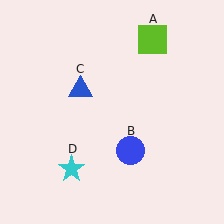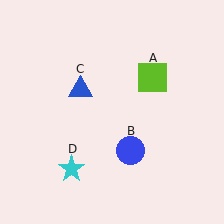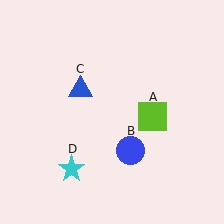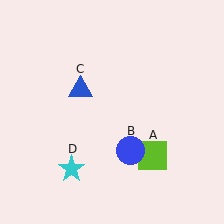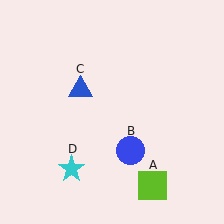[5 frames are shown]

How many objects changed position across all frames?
1 object changed position: lime square (object A).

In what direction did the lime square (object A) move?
The lime square (object A) moved down.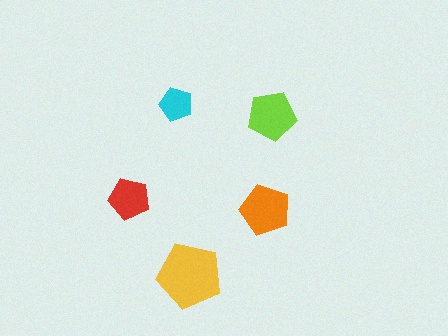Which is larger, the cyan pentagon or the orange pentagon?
The orange one.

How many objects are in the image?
There are 5 objects in the image.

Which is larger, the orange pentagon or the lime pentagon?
The orange one.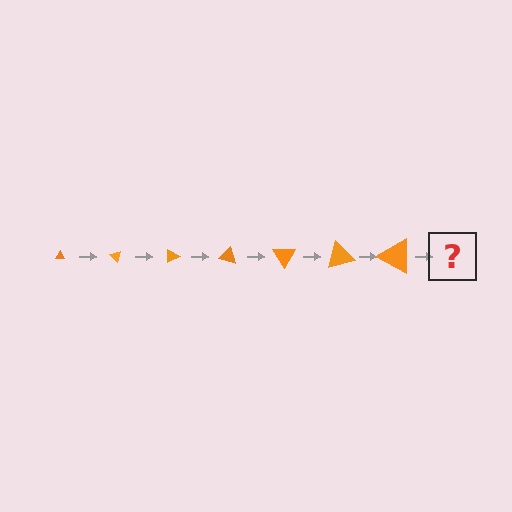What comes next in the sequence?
The next element should be a triangle, larger than the previous one and rotated 315 degrees from the start.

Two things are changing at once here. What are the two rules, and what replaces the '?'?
The two rules are that the triangle grows larger each step and it rotates 45 degrees each step. The '?' should be a triangle, larger than the previous one and rotated 315 degrees from the start.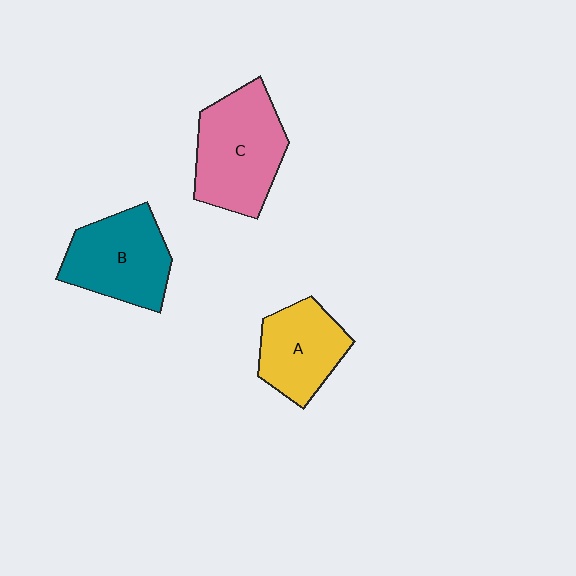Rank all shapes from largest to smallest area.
From largest to smallest: C (pink), B (teal), A (yellow).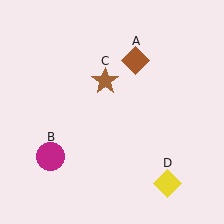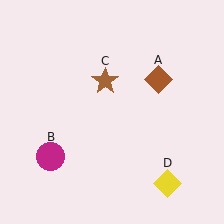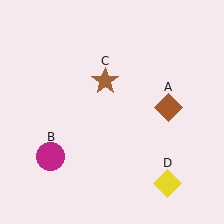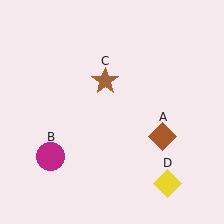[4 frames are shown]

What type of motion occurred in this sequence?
The brown diamond (object A) rotated clockwise around the center of the scene.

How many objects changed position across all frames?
1 object changed position: brown diamond (object A).